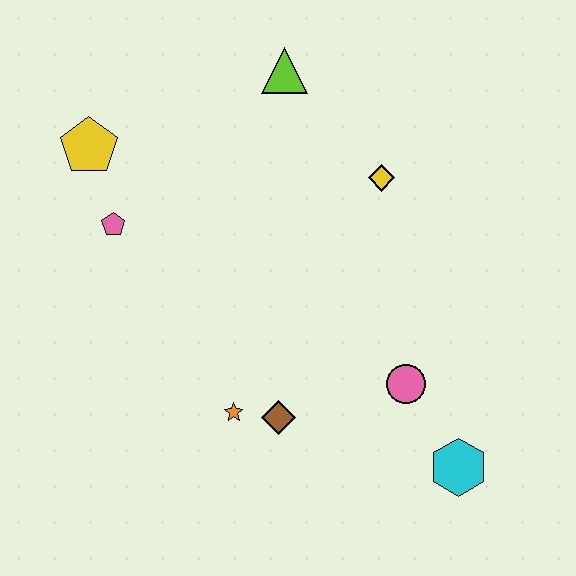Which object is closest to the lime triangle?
The yellow diamond is closest to the lime triangle.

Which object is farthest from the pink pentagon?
The cyan hexagon is farthest from the pink pentagon.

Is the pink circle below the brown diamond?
No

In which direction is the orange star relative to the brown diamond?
The orange star is to the left of the brown diamond.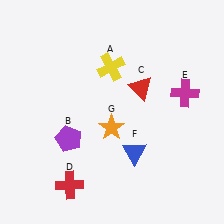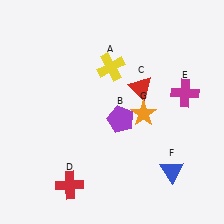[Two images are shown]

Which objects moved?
The objects that moved are: the purple pentagon (B), the blue triangle (F), the orange star (G).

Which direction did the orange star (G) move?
The orange star (G) moved right.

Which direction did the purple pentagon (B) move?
The purple pentagon (B) moved right.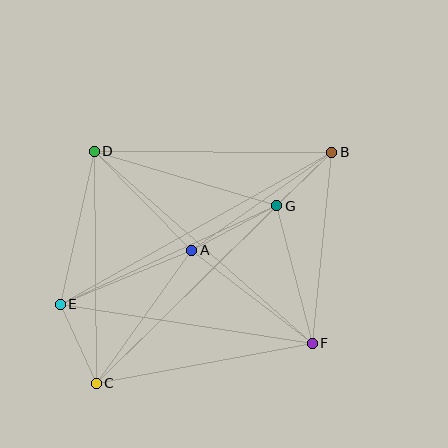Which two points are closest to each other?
Points B and G are closest to each other.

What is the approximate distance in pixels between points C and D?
The distance between C and D is approximately 232 pixels.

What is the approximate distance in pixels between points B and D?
The distance between B and D is approximately 238 pixels.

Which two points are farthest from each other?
Points B and C are farthest from each other.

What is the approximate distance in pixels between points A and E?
The distance between A and E is approximately 142 pixels.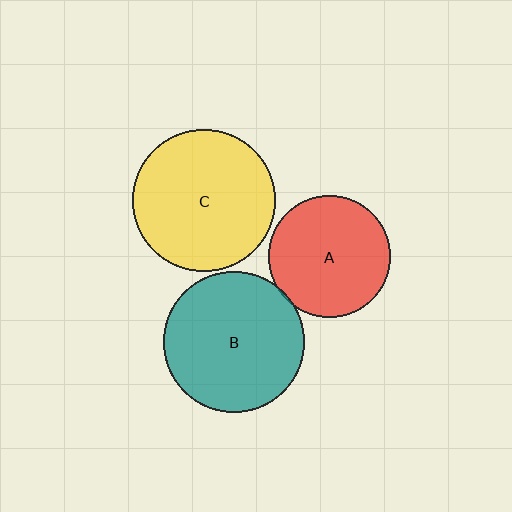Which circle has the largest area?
Circle C (yellow).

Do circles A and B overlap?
Yes.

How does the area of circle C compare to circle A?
Approximately 1.4 times.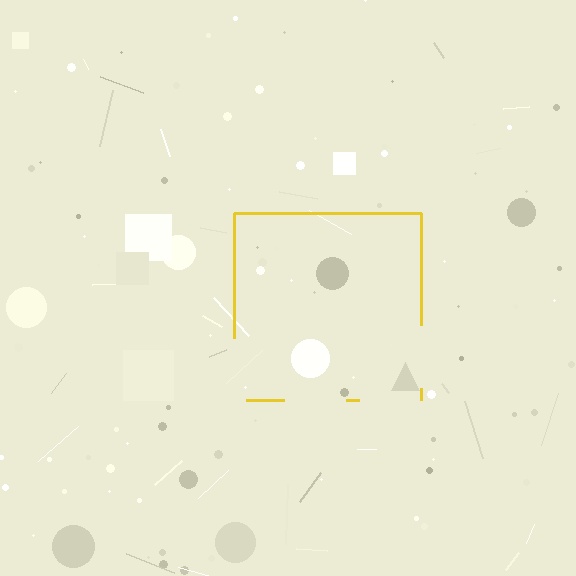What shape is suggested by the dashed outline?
The dashed outline suggests a square.